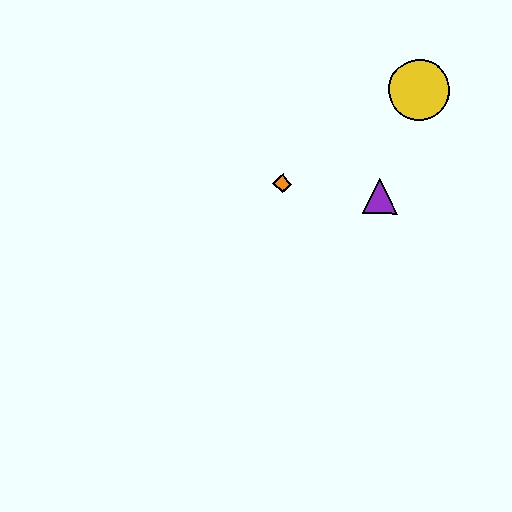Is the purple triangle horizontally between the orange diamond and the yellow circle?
Yes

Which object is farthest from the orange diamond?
The yellow circle is farthest from the orange diamond.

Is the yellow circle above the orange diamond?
Yes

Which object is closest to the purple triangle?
The orange diamond is closest to the purple triangle.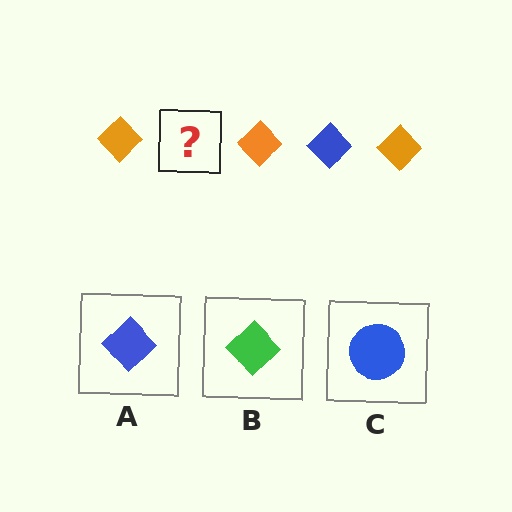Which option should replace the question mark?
Option A.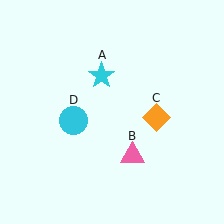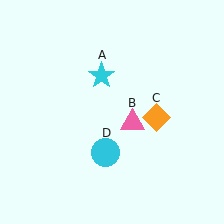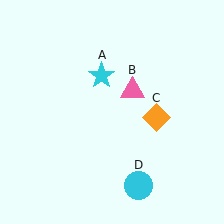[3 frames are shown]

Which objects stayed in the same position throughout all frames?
Cyan star (object A) and orange diamond (object C) remained stationary.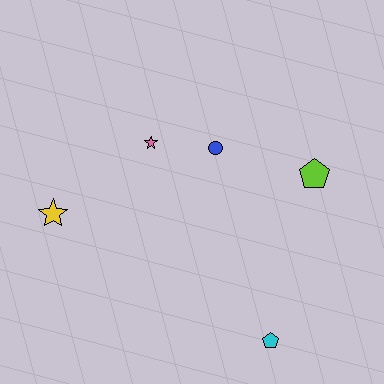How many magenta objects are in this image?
There are no magenta objects.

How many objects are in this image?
There are 5 objects.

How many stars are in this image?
There are 2 stars.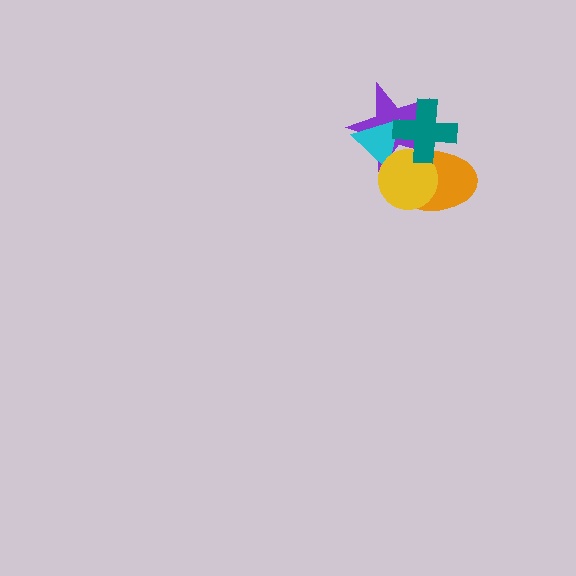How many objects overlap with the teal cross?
4 objects overlap with the teal cross.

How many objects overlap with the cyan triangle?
4 objects overlap with the cyan triangle.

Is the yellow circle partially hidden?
Yes, it is partially covered by another shape.